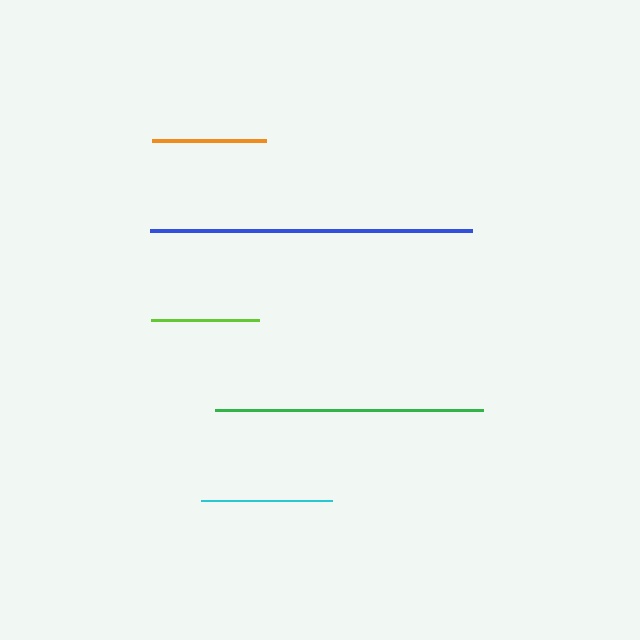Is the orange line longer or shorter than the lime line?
The orange line is longer than the lime line.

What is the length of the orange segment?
The orange segment is approximately 115 pixels long.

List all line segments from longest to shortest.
From longest to shortest: blue, green, cyan, orange, lime.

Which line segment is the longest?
The blue line is the longest at approximately 322 pixels.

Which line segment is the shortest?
The lime line is the shortest at approximately 109 pixels.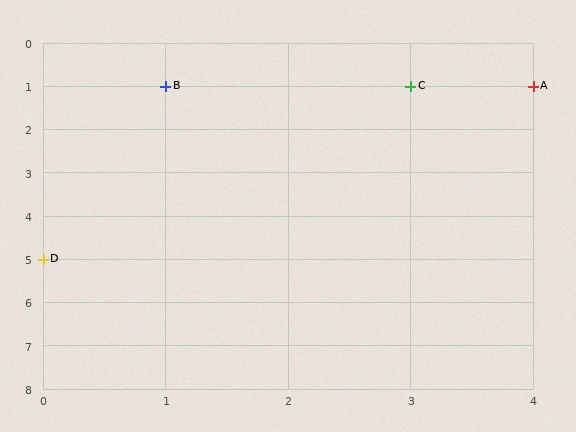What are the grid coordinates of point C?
Point C is at grid coordinates (3, 1).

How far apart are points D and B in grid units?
Points D and B are 1 column and 4 rows apart (about 4.1 grid units diagonally).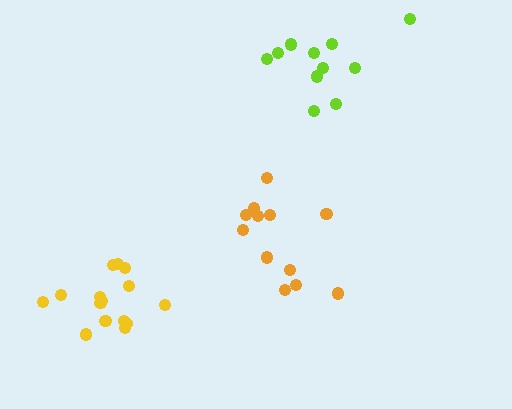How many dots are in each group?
Group 1: 11 dots, Group 2: 12 dots, Group 3: 15 dots (38 total).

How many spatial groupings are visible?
There are 3 spatial groupings.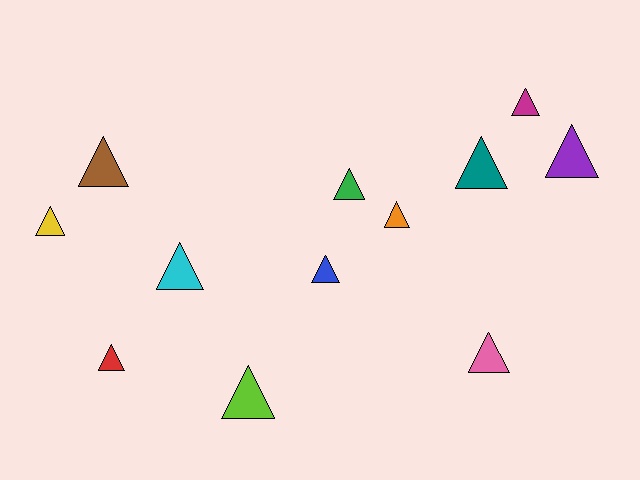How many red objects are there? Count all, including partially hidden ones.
There is 1 red object.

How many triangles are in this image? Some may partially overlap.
There are 12 triangles.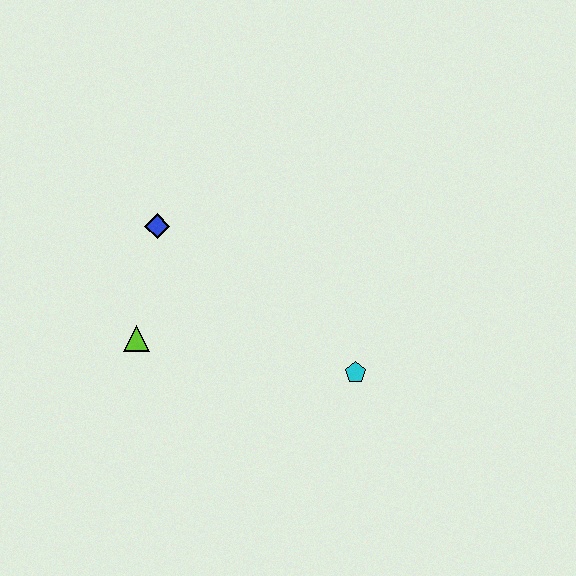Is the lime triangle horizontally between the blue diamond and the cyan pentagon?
No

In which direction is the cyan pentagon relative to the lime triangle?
The cyan pentagon is to the right of the lime triangle.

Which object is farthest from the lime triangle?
The cyan pentagon is farthest from the lime triangle.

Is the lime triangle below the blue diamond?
Yes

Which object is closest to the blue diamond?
The lime triangle is closest to the blue diamond.